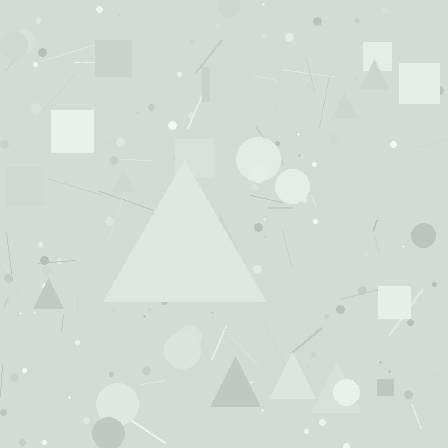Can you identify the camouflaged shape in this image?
The camouflaged shape is a triangle.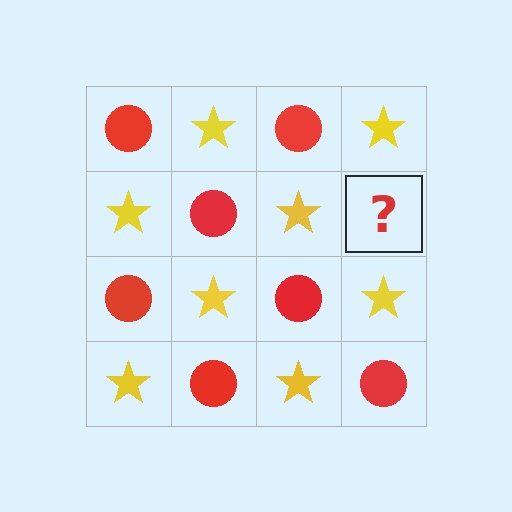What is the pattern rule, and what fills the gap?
The rule is that it alternates red circle and yellow star in a checkerboard pattern. The gap should be filled with a red circle.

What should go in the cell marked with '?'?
The missing cell should contain a red circle.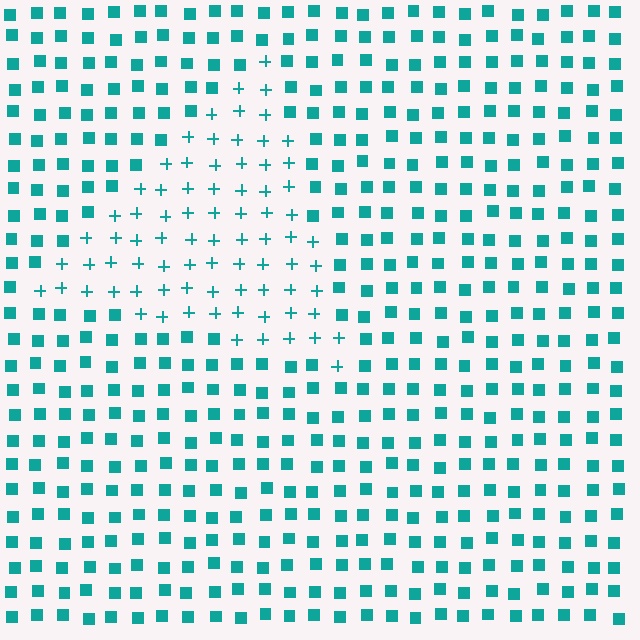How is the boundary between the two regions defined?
The boundary is defined by a change in element shape: plus signs inside vs. squares outside. All elements share the same color and spacing.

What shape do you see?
I see a triangle.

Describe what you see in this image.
The image is filled with small teal elements arranged in a uniform grid. A triangle-shaped region contains plus signs, while the surrounding area contains squares. The boundary is defined purely by the change in element shape.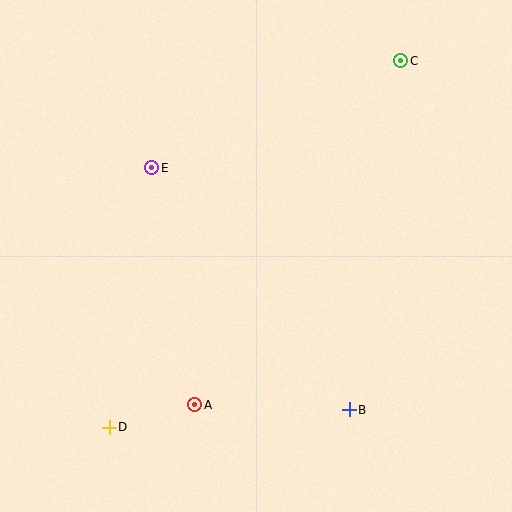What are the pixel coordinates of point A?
Point A is at (195, 405).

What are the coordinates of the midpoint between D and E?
The midpoint between D and E is at (130, 298).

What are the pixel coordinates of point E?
Point E is at (152, 168).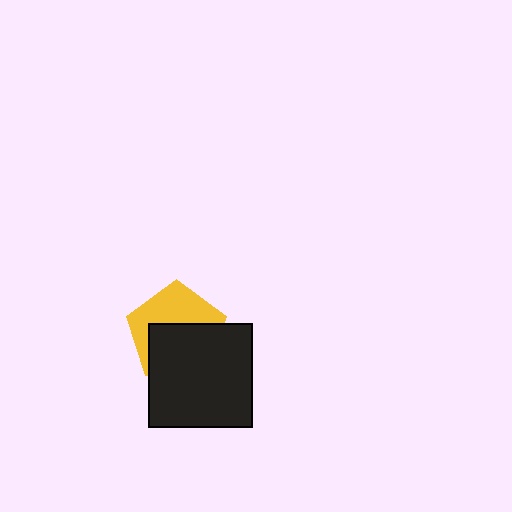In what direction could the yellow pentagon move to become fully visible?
The yellow pentagon could move up. That would shift it out from behind the black square entirely.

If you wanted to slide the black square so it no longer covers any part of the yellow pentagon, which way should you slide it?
Slide it down — that is the most direct way to separate the two shapes.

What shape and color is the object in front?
The object in front is a black square.